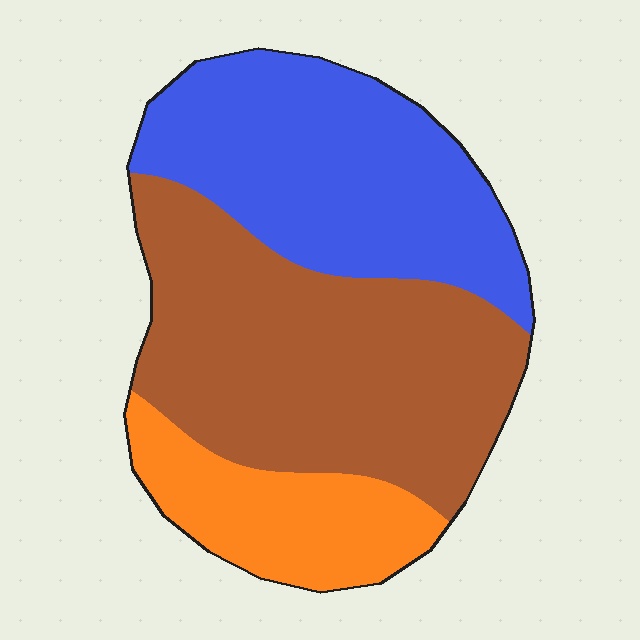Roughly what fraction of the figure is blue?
Blue takes up between a quarter and a half of the figure.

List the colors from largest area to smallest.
From largest to smallest: brown, blue, orange.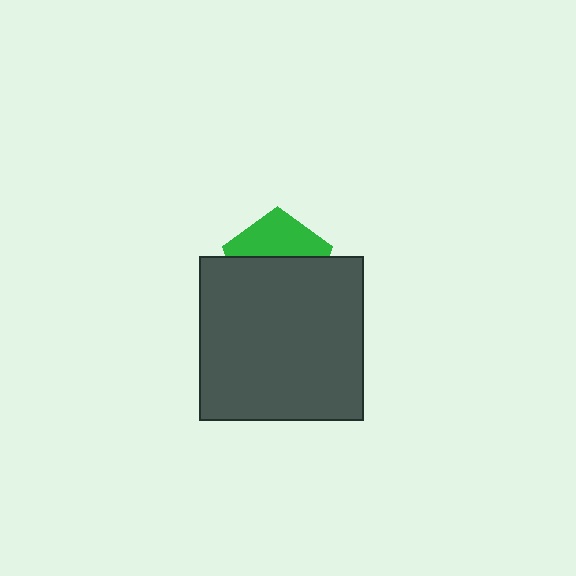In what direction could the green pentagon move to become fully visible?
The green pentagon could move up. That would shift it out from behind the dark gray square entirely.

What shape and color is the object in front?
The object in front is a dark gray square.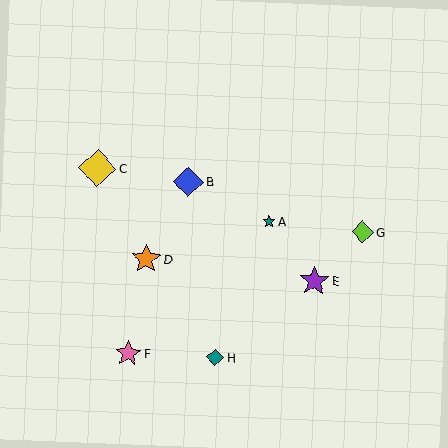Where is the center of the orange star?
The center of the orange star is at (146, 259).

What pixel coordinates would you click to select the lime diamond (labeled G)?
Click at (363, 232) to select the lime diamond G.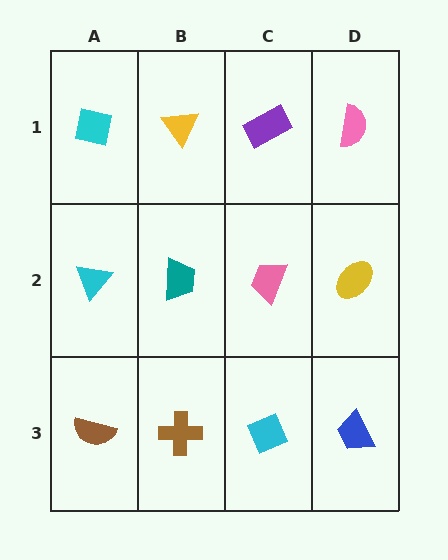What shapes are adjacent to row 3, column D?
A yellow ellipse (row 2, column D), a cyan diamond (row 3, column C).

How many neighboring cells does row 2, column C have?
4.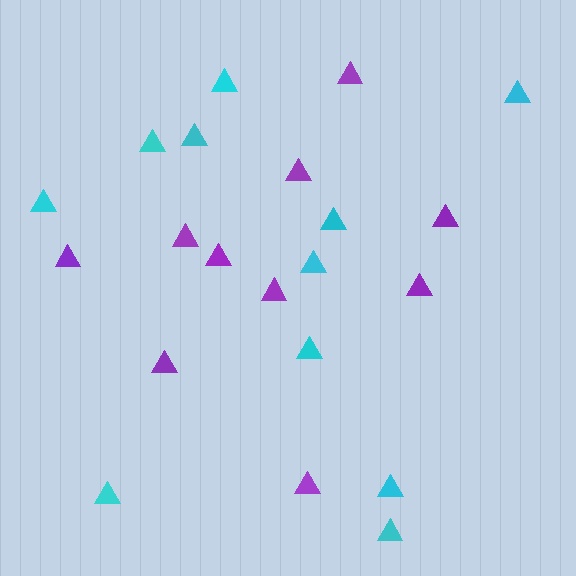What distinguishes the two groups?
There are 2 groups: one group of purple triangles (10) and one group of cyan triangles (11).